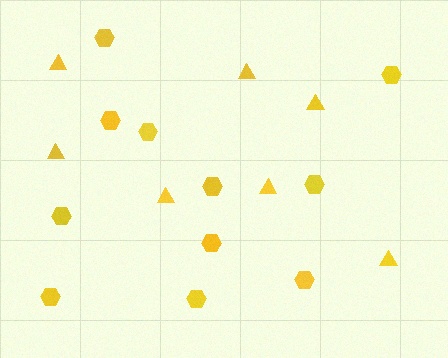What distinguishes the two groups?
There are 2 groups: one group of hexagons (11) and one group of triangles (7).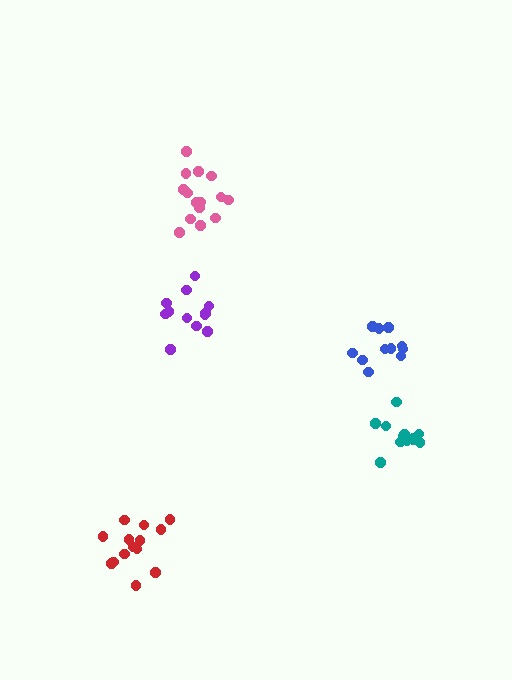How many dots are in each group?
Group 1: 11 dots, Group 2: 12 dots, Group 3: 12 dots, Group 4: 15 dots, Group 5: 14 dots (64 total).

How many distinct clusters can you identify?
There are 5 distinct clusters.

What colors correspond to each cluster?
The clusters are colored: blue, purple, teal, pink, red.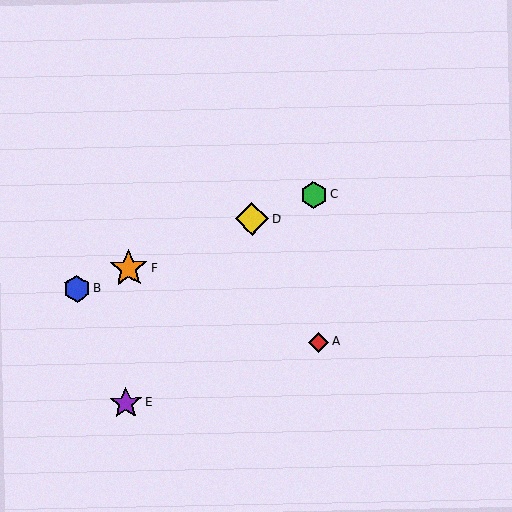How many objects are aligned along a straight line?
4 objects (B, C, D, F) are aligned along a straight line.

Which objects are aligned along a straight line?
Objects B, C, D, F are aligned along a straight line.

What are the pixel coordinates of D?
Object D is at (252, 219).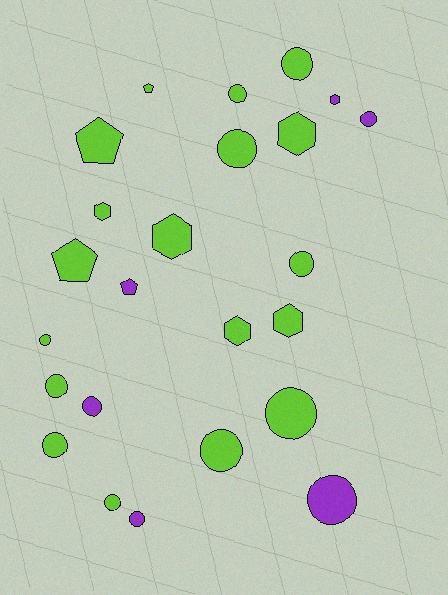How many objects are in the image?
There are 24 objects.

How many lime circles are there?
There are 10 lime circles.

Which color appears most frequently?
Lime, with 18 objects.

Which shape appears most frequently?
Circle, with 14 objects.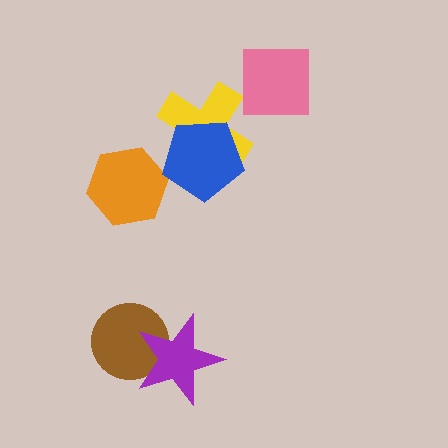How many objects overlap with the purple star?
1 object overlaps with the purple star.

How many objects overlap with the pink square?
0 objects overlap with the pink square.